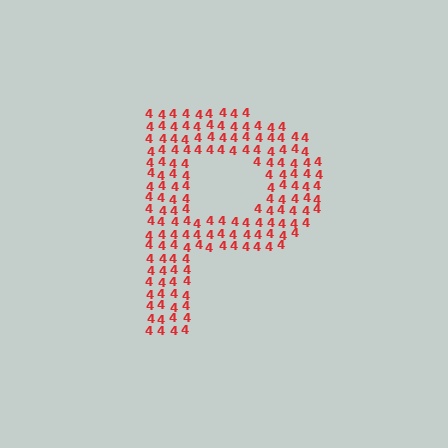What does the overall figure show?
The overall figure shows the letter P.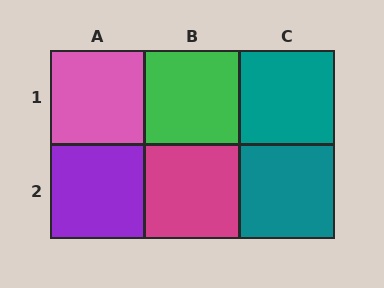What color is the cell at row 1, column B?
Green.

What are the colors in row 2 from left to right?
Purple, magenta, teal.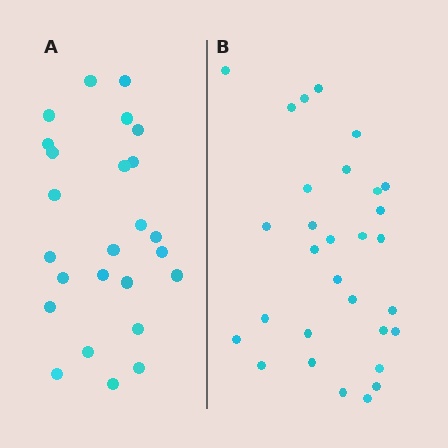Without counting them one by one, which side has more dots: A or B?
Region B (the right region) has more dots.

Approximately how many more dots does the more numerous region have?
Region B has about 5 more dots than region A.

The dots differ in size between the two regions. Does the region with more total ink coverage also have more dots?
No. Region A has more total ink coverage because its dots are larger, but region B actually contains more individual dots. Total area can be misleading — the number of items is what matters here.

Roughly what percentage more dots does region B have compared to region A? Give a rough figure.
About 20% more.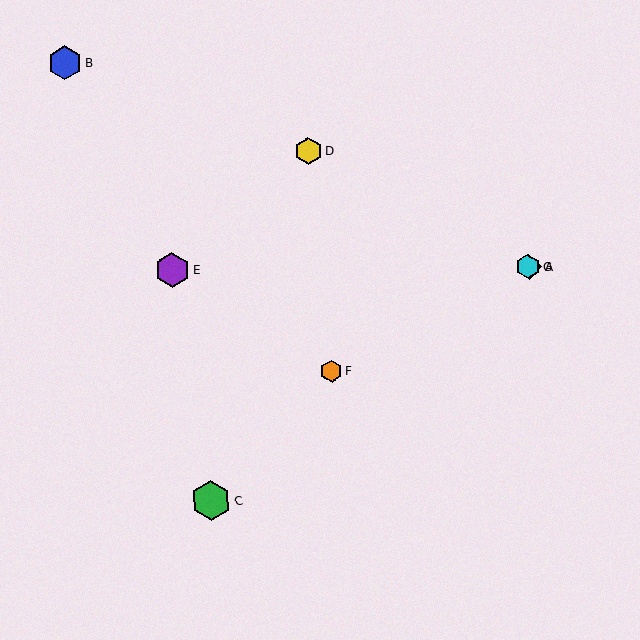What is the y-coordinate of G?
Object G is at y≈267.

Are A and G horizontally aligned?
Yes, both are at y≈267.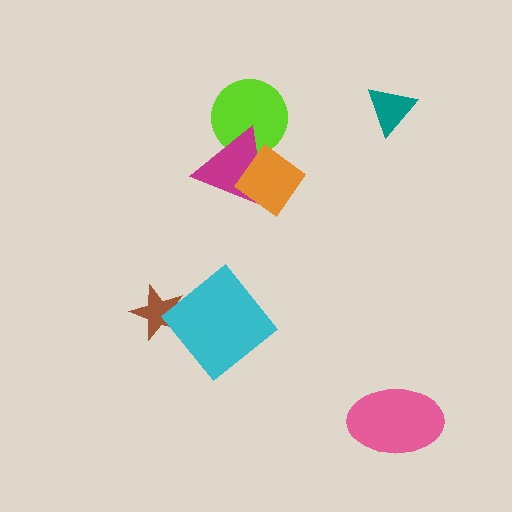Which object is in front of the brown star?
The cyan diamond is in front of the brown star.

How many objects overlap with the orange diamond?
1 object overlaps with the orange diamond.